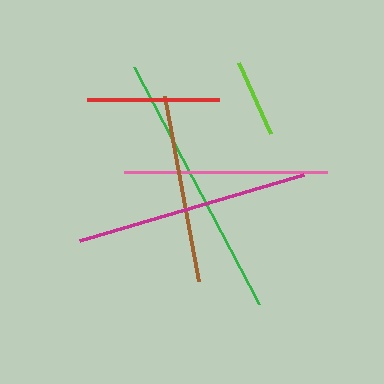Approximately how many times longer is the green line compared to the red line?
The green line is approximately 2.0 times the length of the red line.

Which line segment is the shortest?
The lime line is the shortest at approximately 78 pixels.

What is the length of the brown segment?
The brown segment is approximately 189 pixels long.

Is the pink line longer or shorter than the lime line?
The pink line is longer than the lime line.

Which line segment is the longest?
The green line is the longest at approximately 267 pixels.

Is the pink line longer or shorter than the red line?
The pink line is longer than the red line.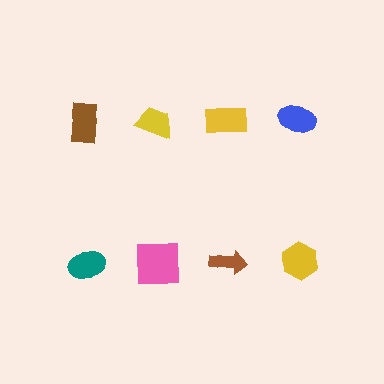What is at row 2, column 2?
A pink square.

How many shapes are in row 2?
4 shapes.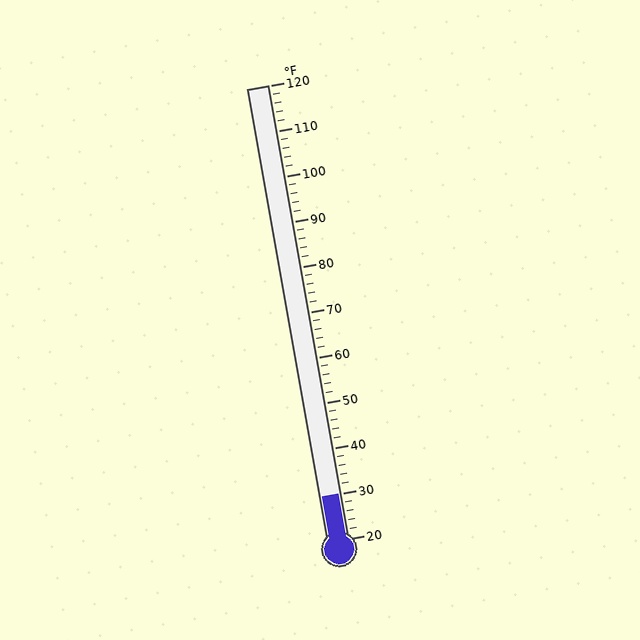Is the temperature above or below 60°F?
The temperature is below 60°F.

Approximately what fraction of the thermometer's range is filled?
The thermometer is filled to approximately 10% of its range.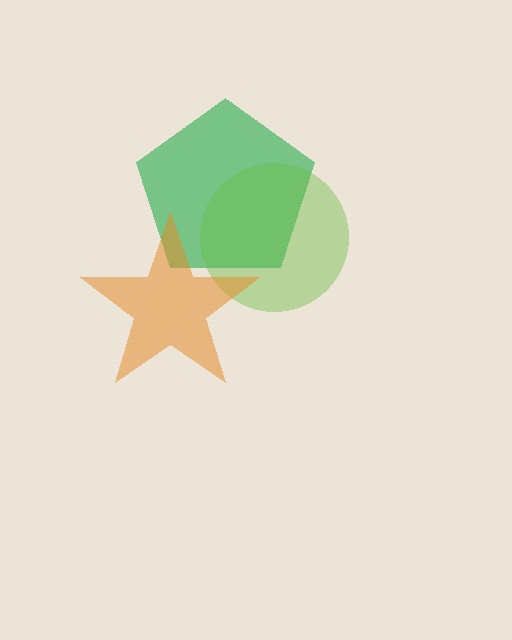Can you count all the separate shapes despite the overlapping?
Yes, there are 3 separate shapes.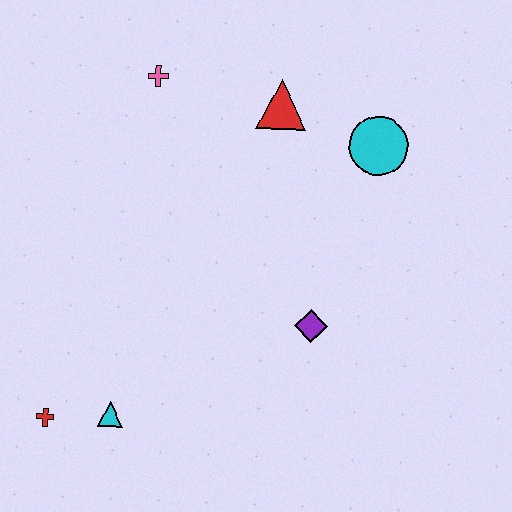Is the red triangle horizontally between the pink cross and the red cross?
No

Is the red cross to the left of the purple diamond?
Yes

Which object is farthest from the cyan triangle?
The cyan circle is farthest from the cyan triangle.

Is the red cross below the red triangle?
Yes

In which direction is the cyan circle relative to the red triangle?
The cyan circle is to the right of the red triangle.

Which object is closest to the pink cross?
The red triangle is closest to the pink cross.